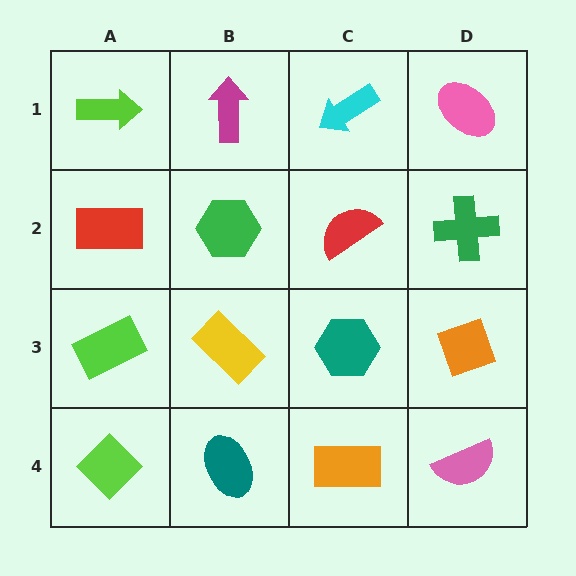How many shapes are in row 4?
4 shapes.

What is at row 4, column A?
A lime diamond.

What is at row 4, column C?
An orange rectangle.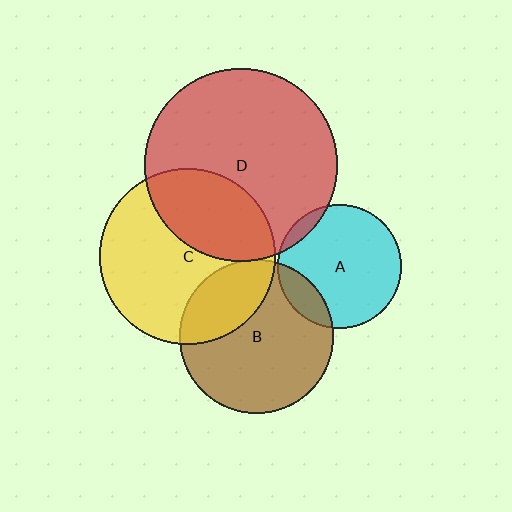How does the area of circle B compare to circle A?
Approximately 1.5 times.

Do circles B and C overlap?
Yes.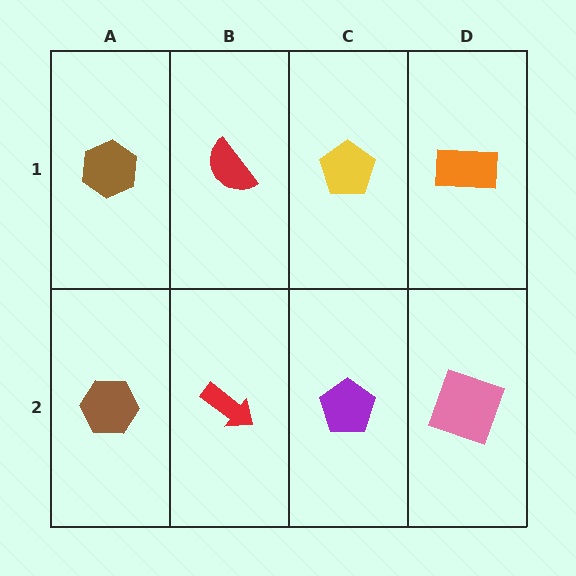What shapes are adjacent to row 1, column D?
A pink square (row 2, column D), a yellow pentagon (row 1, column C).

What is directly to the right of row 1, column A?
A red semicircle.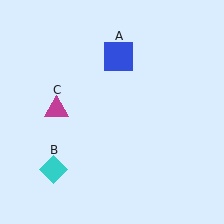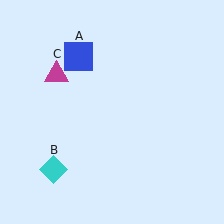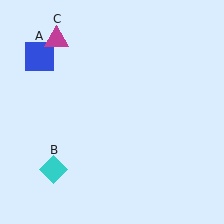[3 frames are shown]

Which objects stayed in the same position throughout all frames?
Cyan diamond (object B) remained stationary.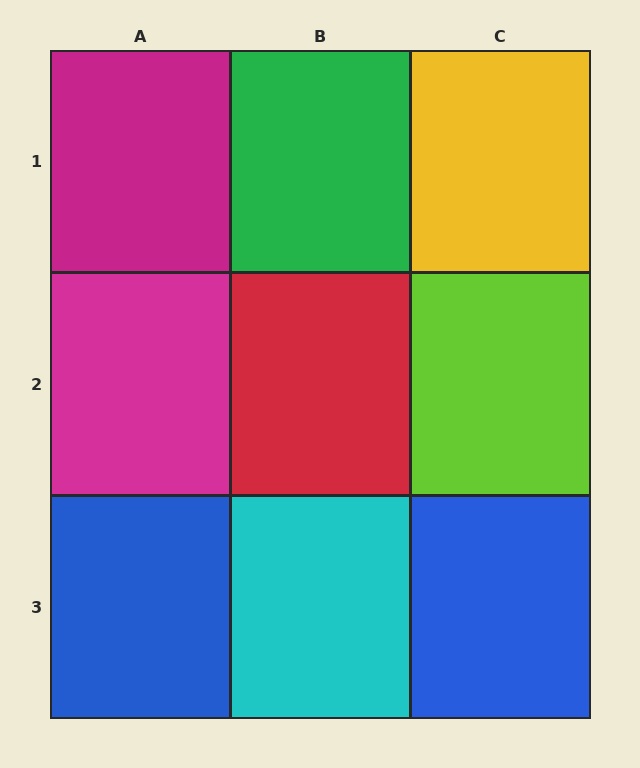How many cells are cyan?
1 cell is cyan.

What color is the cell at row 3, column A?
Blue.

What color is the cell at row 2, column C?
Lime.